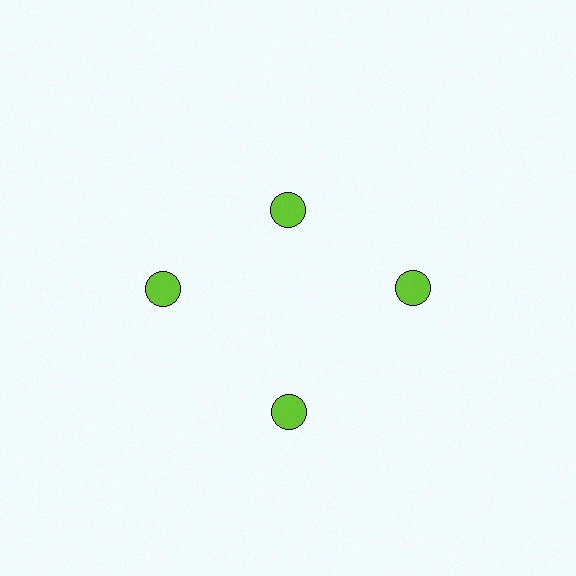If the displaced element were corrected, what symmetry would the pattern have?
It would have 4-fold rotational symmetry — the pattern would map onto itself every 90 degrees.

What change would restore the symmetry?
The symmetry would be restored by moving it outward, back onto the ring so that all 4 circles sit at equal angles and equal distance from the center.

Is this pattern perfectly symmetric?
No. The 4 lime circles are arranged in a ring, but one element near the 12 o'clock position is pulled inward toward the center, breaking the 4-fold rotational symmetry.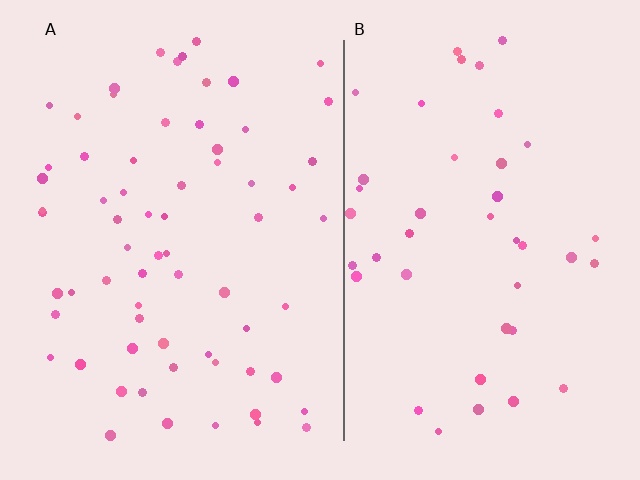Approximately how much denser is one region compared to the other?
Approximately 1.6× — region A over region B.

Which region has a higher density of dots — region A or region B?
A (the left).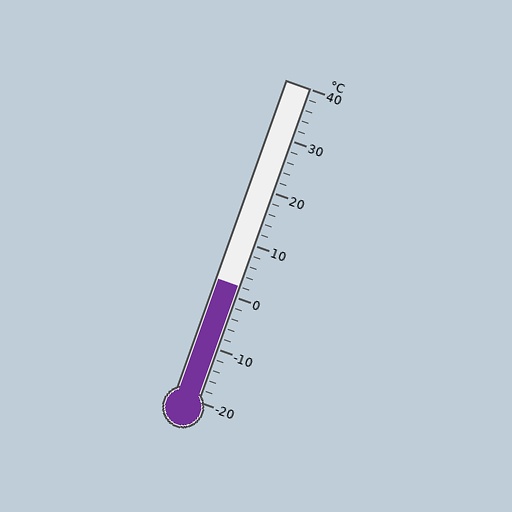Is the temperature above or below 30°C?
The temperature is below 30°C.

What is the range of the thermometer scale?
The thermometer scale ranges from -20°C to 40°C.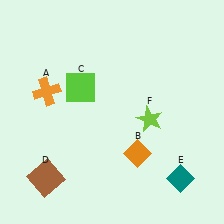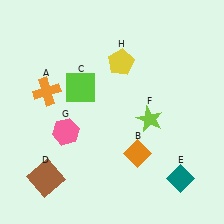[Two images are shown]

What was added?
A pink hexagon (G), a yellow pentagon (H) were added in Image 2.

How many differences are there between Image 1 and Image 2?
There are 2 differences between the two images.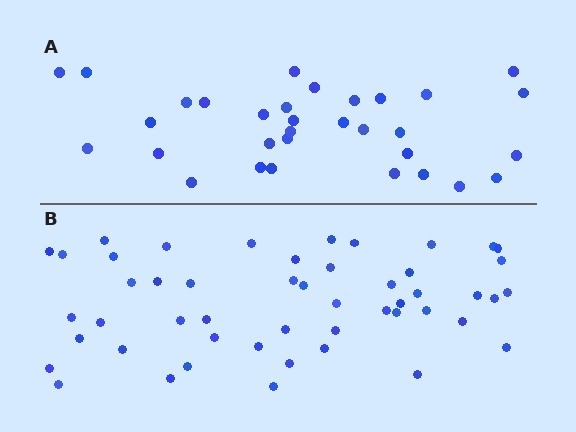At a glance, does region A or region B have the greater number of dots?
Region B (the bottom region) has more dots.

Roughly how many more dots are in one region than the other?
Region B has approximately 20 more dots than region A.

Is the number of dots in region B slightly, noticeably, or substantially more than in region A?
Region B has substantially more. The ratio is roughly 1.6 to 1.